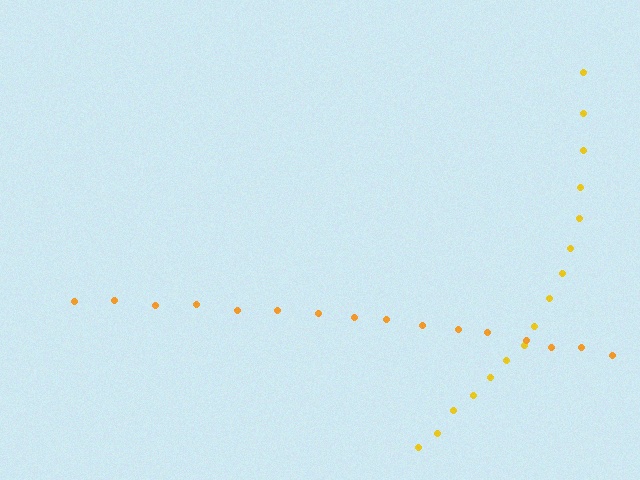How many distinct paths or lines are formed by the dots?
There are 2 distinct paths.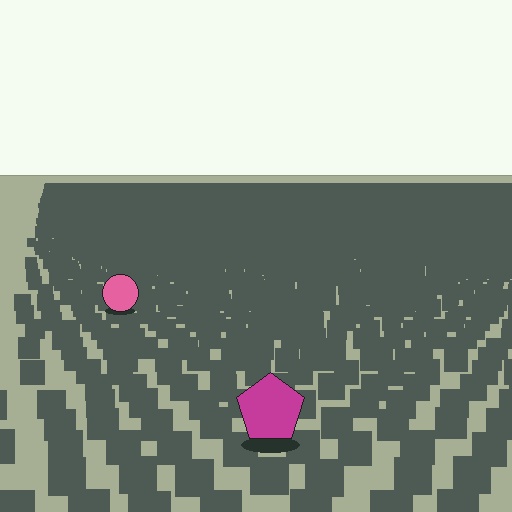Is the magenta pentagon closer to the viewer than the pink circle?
Yes. The magenta pentagon is closer — you can tell from the texture gradient: the ground texture is coarser near it.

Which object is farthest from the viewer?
The pink circle is farthest from the viewer. It appears smaller and the ground texture around it is denser.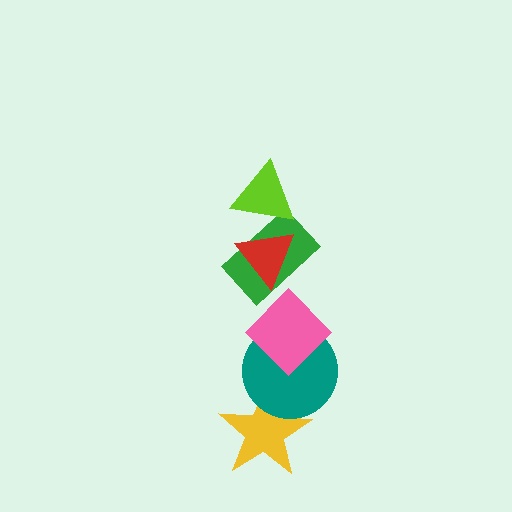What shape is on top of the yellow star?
The teal circle is on top of the yellow star.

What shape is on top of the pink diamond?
The green rectangle is on top of the pink diamond.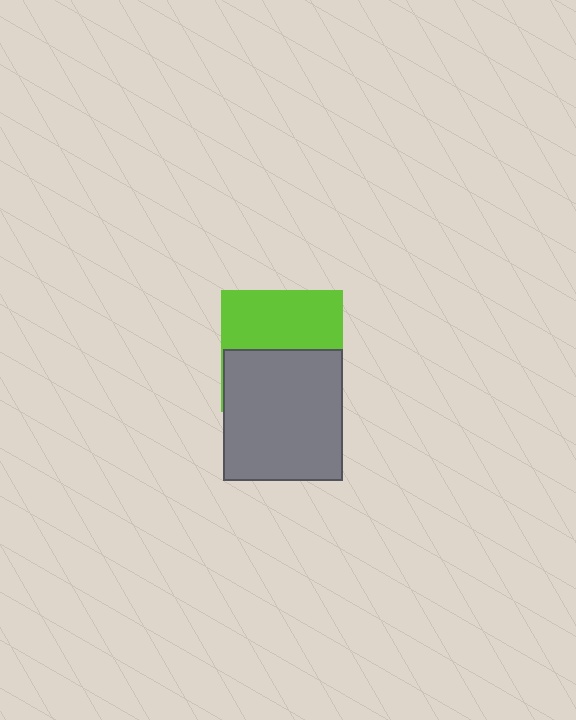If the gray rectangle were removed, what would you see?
You would see the complete lime square.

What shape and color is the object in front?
The object in front is a gray rectangle.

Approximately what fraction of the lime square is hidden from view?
Roughly 50% of the lime square is hidden behind the gray rectangle.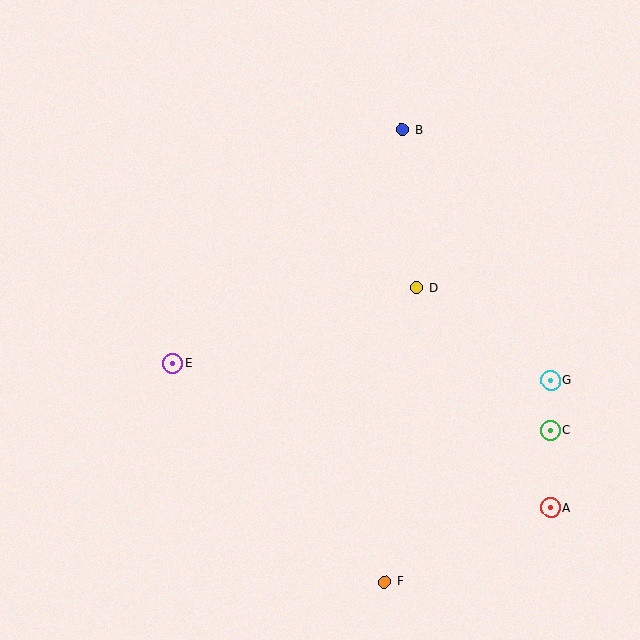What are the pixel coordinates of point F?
Point F is at (385, 582).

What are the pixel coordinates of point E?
Point E is at (173, 363).